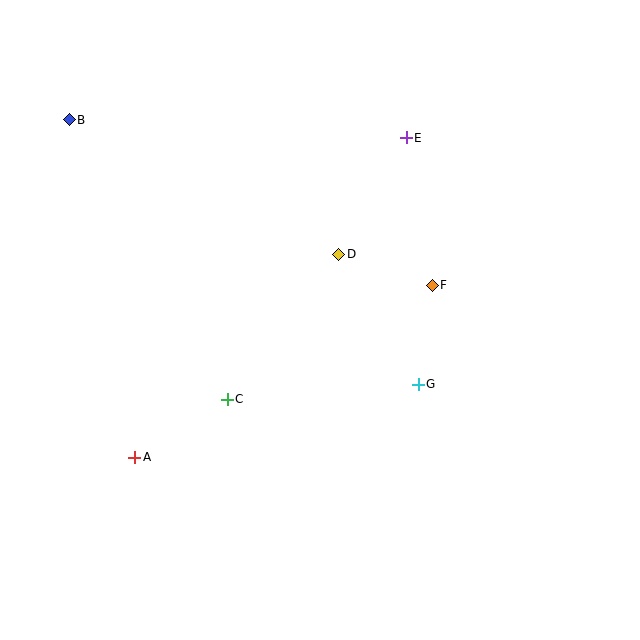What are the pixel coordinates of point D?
Point D is at (339, 254).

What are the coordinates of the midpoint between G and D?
The midpoint between G and D is at (379, 319).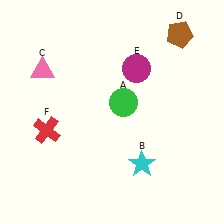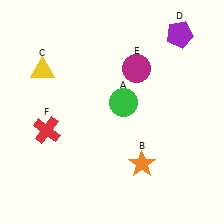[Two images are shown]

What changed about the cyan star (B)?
In Image 1, B is cyan. In Image 2, it changed to orange.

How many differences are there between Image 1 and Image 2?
There are 3 differences between the two images.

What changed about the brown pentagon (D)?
In Image 1, D is brown. In Image 2, it changed to purple.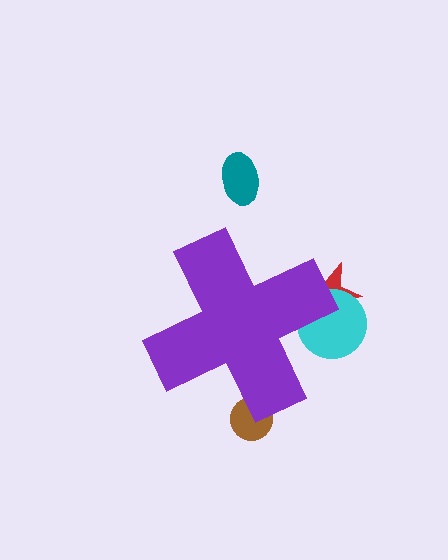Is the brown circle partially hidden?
Yes, the brown circle is partially hidden behind the purple cross.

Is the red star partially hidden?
Yes, the red star is partially hidden behind the purple cross.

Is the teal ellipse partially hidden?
No, the teal ellipse is fully visible.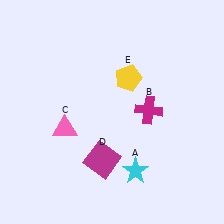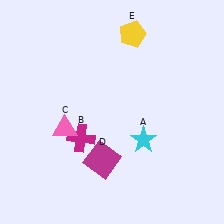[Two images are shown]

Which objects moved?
The objects that moved are: the cyan star (A), the magenta cross (B), the yellow pentagon (E).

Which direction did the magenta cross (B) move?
The magenta cross (B) moved left.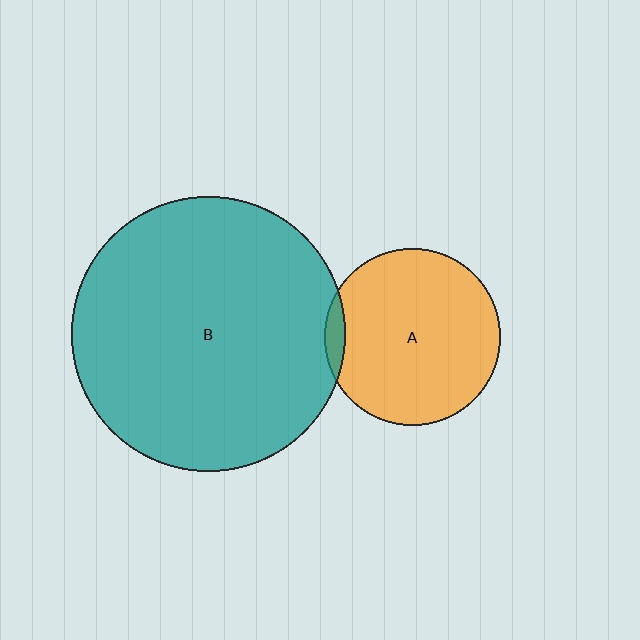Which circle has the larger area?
Circle B (teal).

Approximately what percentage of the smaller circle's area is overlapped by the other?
Approximately 5%.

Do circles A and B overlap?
Yes.